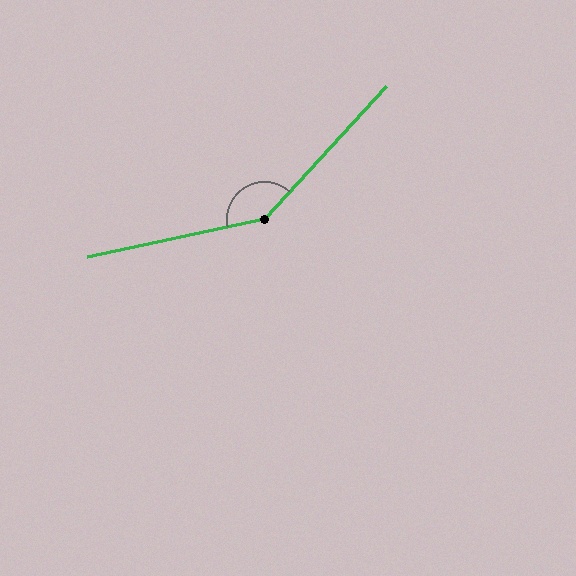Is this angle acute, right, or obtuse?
It is obtuse.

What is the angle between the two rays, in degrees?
Approximately 145 degrees.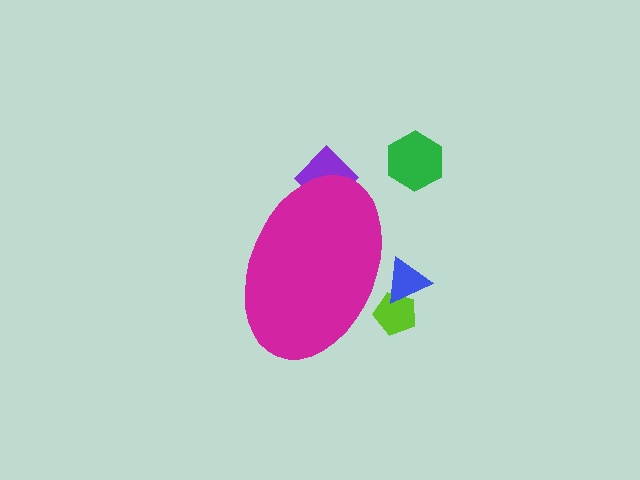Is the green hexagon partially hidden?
No, the green hexagon is fully visible.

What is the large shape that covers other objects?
A magenta ellipse.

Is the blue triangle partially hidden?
Yes, the blue triangle is partially hidden behind the magenta ellipse.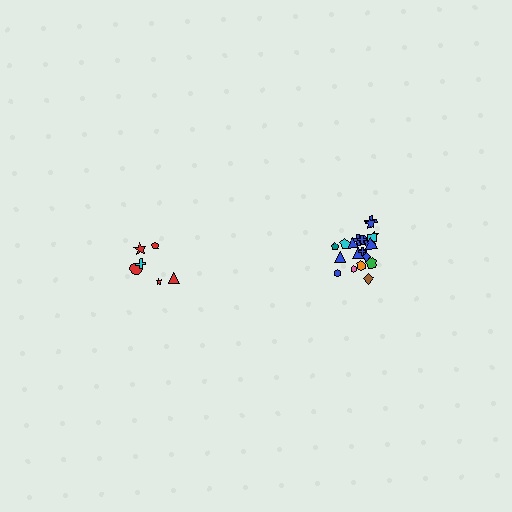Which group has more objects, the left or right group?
The right group.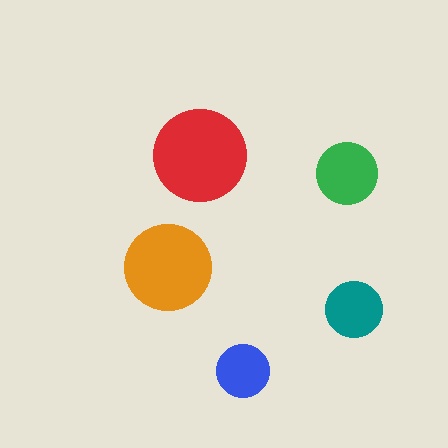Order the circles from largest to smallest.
the red one, the orange one, the green one, the teal one, the blue one.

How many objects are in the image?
There are 5 objects in the image.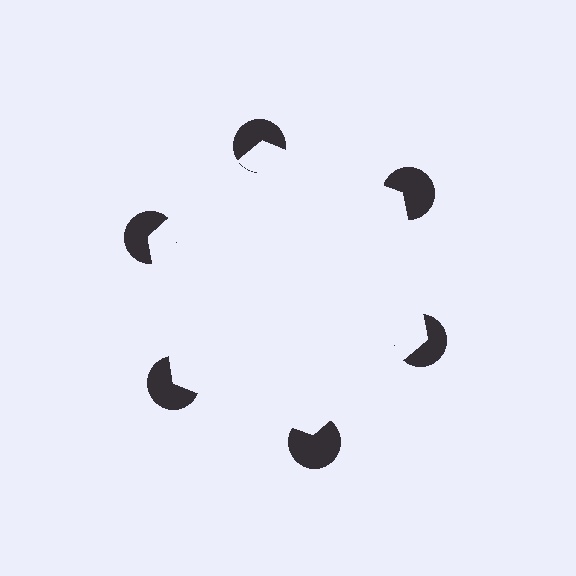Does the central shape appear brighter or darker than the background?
It typically appears slightly brighter than the background, even though no actual brightness change is drawn.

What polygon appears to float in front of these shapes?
An illusory hexagon — its edges are inferred from the aligned wedge cuts in the pac-man discs, not physically drawn.